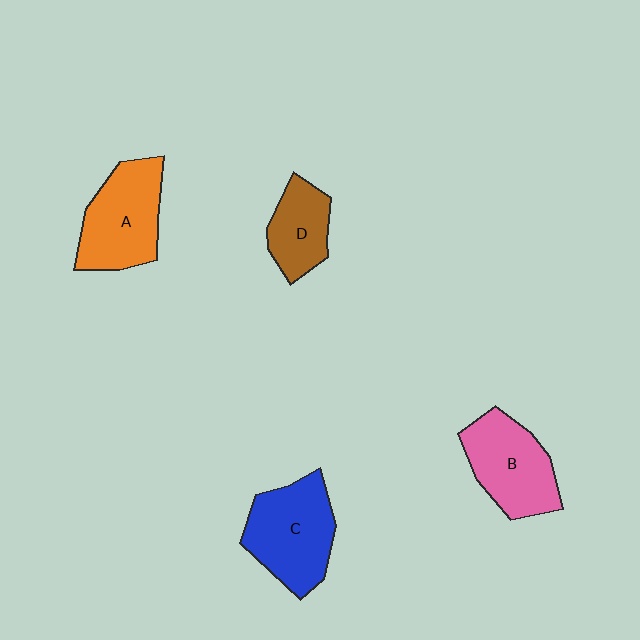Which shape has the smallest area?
Shape D (brown).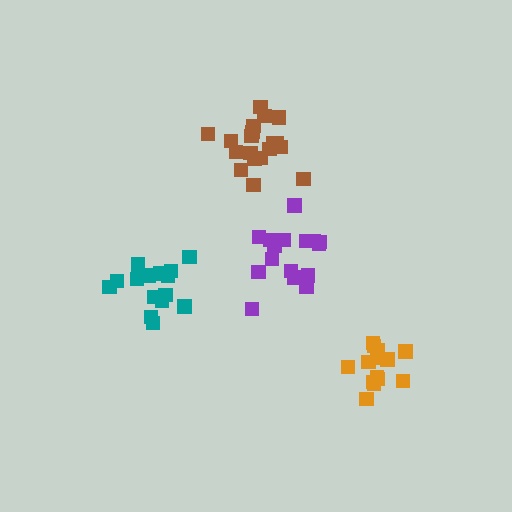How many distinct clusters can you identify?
There are 4 distinct clusters.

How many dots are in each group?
Group 1: 16 dots, Group 2: 19 dots, Group 3: 14 dots, Group 4: 16 dots (65 total).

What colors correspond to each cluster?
The clusters are colored: teal, brown, orange, purple.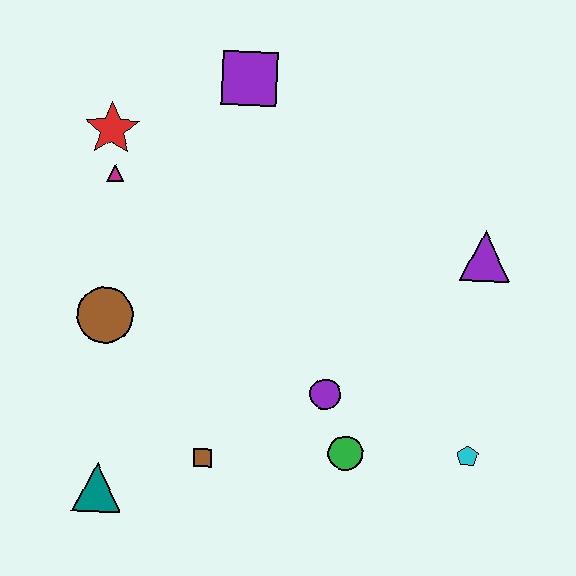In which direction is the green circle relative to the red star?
The green circle is below the red star.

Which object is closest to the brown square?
The teal triangle is closest to the brown square.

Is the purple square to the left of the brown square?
No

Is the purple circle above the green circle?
Yes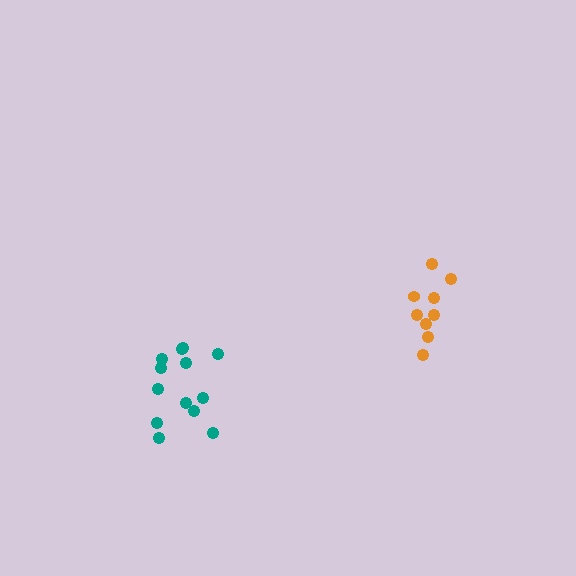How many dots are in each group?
Group 1: 13 dots, Group 2: 9 dots (22 total).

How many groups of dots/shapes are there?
There are 2 groups.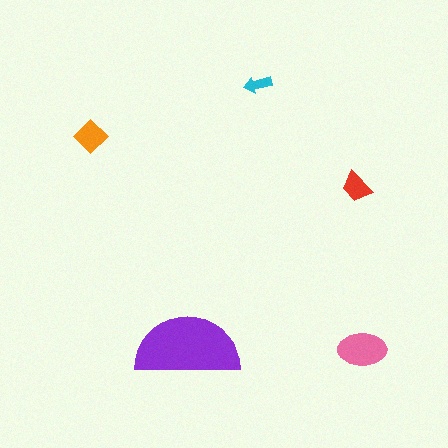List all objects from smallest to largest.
The cyan arrow, the red trapezoid, the orange diamond, the pink ellipse, the purple semicircle.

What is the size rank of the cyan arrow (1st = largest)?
5th.